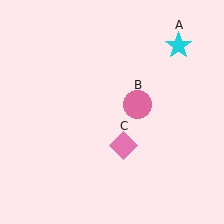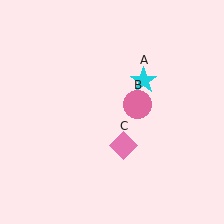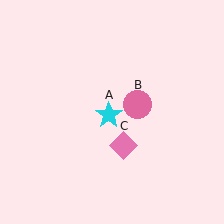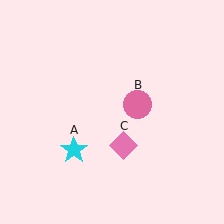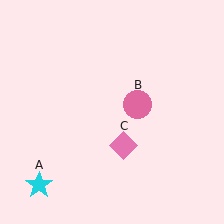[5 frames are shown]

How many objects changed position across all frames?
1 object changed position: cyan star (object A).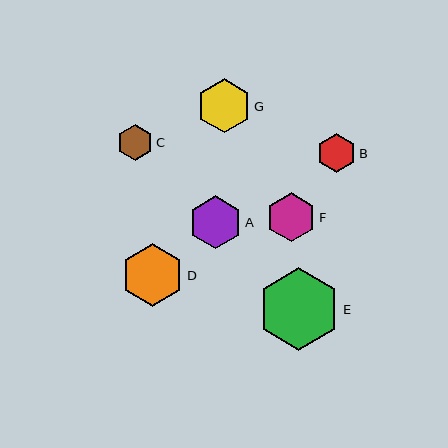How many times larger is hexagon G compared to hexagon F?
Hexagon G is approximately 1.1 times the size of hexagon F.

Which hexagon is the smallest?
Hexagon C is the smallest with a size of approximately 36 pixels.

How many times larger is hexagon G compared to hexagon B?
Hexagon G is approximately 1.4 times the size of hexagon B.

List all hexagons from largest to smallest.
From largest to smallest: E, D, G, A, F, B, C.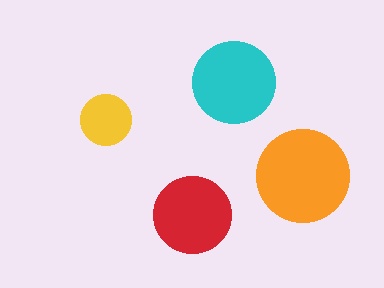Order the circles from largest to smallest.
the orange one, the cyan one, the red one, the yellow one.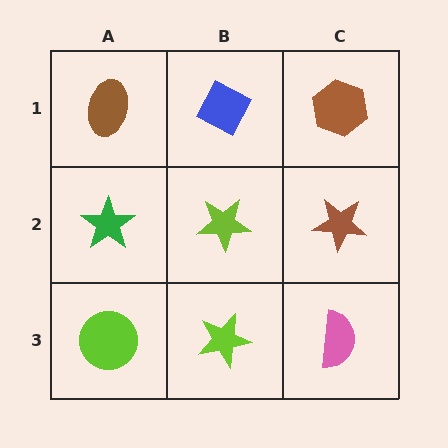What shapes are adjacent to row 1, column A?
A green star (row 2, column A), a blue diamond (row 1, column B).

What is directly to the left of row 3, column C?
A lime star.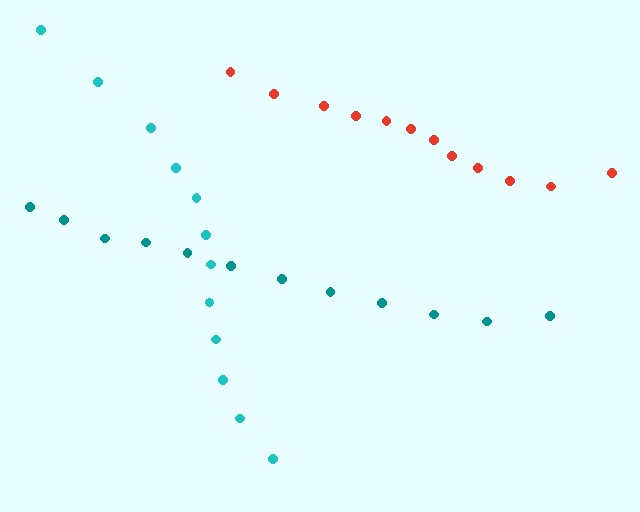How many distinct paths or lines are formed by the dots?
There are 3 distinct paths.